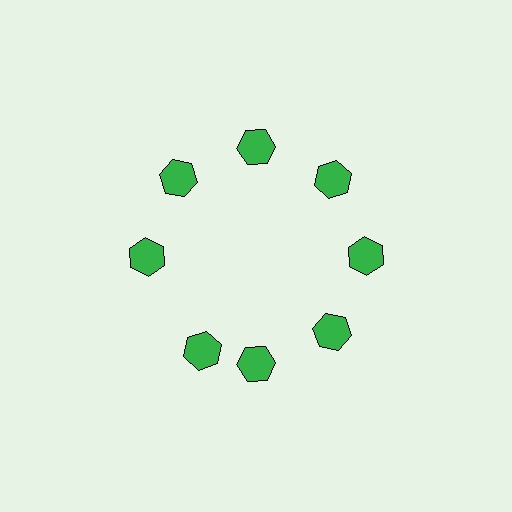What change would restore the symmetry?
The symmetry would be restored by rotating it back into even spacing with its neighbors so that all 8 hexagons sit at equal angles and equal distance from the center.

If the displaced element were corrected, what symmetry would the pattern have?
It would have 8-fold rotational symmetry — the pattern would map onto itself every 45 degrees.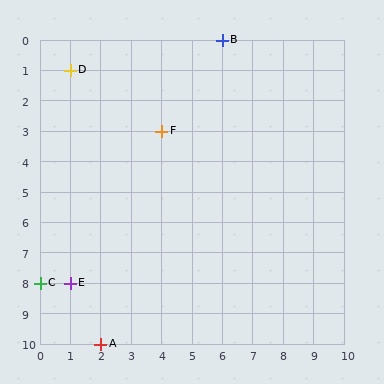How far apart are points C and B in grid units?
Points C and B are 6 columns and 8 rows apart (about 10.0 grid units diagonally).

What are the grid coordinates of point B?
Point B is at grid coordinates (6, 0).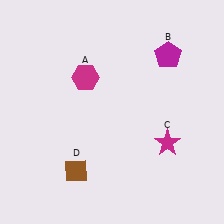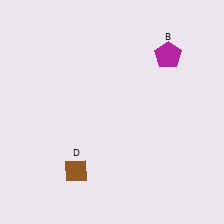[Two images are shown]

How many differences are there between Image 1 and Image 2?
There are 2 differences between the two images.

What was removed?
The magenta star (C), the magenta hexagon (A) were removed in Image 2.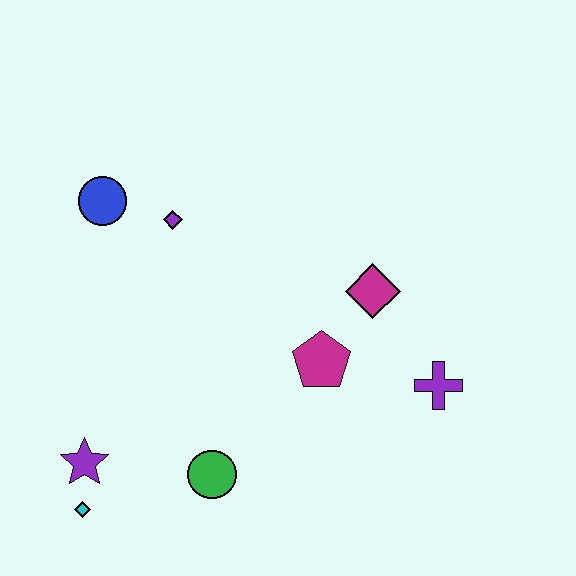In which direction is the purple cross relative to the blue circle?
The purple cross is to the right of the blue circle.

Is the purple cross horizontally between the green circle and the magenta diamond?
No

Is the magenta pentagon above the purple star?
Yes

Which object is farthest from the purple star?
The purple cross is farthest from the purple star.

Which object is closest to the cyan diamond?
The purple star is closest to the cyan diamond.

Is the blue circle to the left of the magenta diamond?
Yes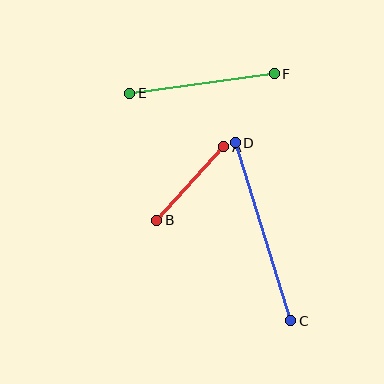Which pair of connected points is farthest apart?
Points C and D are farthest apart.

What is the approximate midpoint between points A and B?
The midpoint is at approximately (190, 183) pixels.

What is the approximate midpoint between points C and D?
The midpoint is at approximately (263, 232) pixels.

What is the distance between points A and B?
The distance is approximately 99 pixels.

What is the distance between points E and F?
The distance is approximately 146 pixels.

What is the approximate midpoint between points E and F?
The midpoint is at approximately (202, 84) pixels.